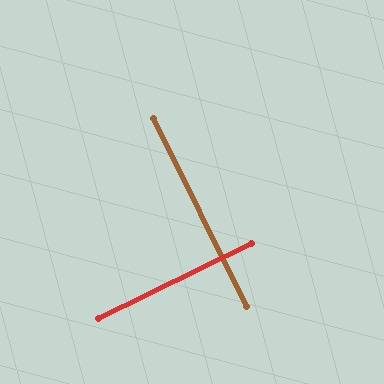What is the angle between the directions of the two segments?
Approximately 90 degrees.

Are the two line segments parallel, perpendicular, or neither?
Perpendicular — they meet at approximately 90°.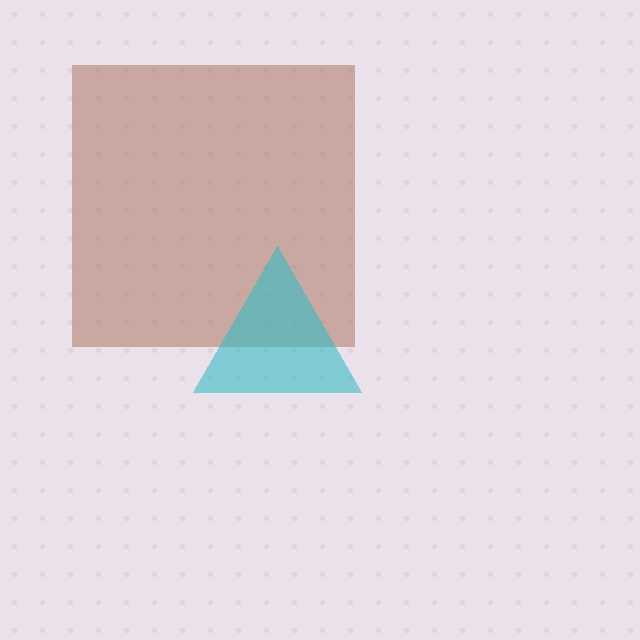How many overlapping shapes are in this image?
There are 2 overlapping shapes in the image.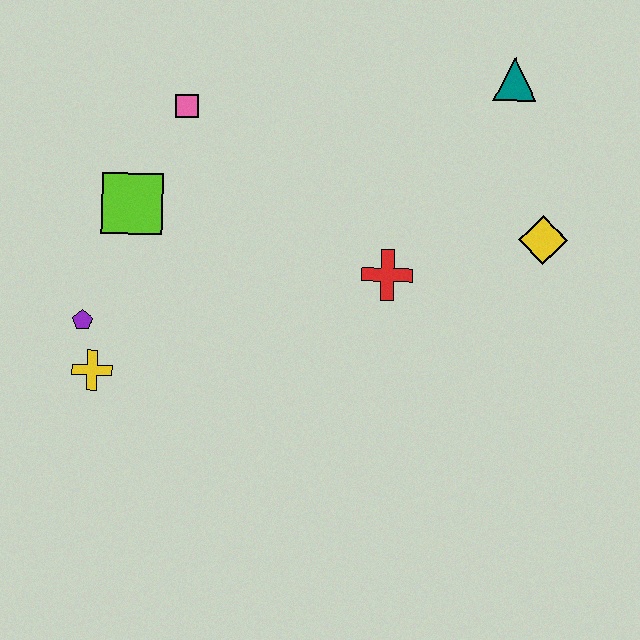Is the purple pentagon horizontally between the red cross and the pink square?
No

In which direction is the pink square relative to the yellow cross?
The pink square is above the yellow cross.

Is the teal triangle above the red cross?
Yes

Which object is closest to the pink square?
The lime square is closest to the pink square.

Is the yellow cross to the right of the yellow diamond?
No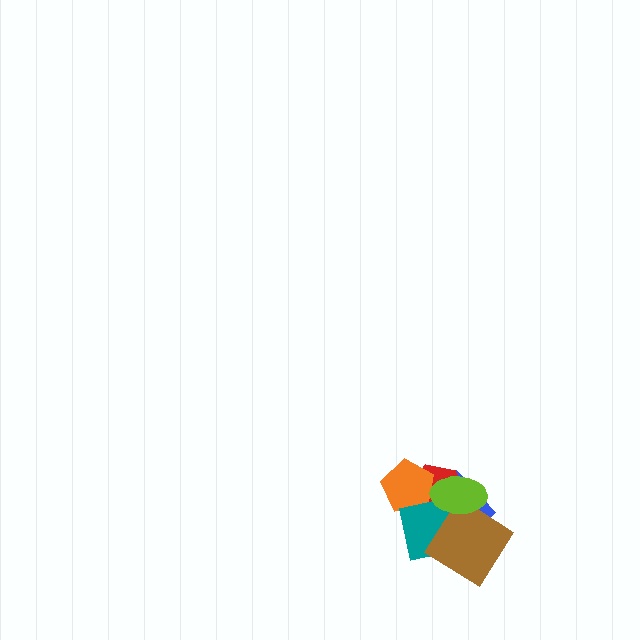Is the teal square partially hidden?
Yes, it is partially covered by another shape.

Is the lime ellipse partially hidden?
No, no other shape covers it.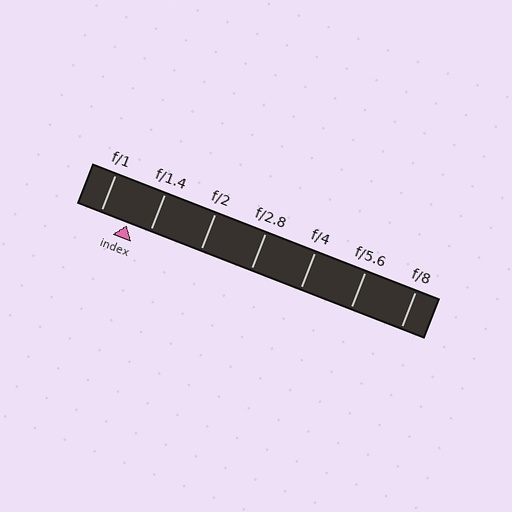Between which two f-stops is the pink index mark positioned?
The index mark is between f/1 and f/1.4.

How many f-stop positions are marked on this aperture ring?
There are 7 f-stop positions marked.